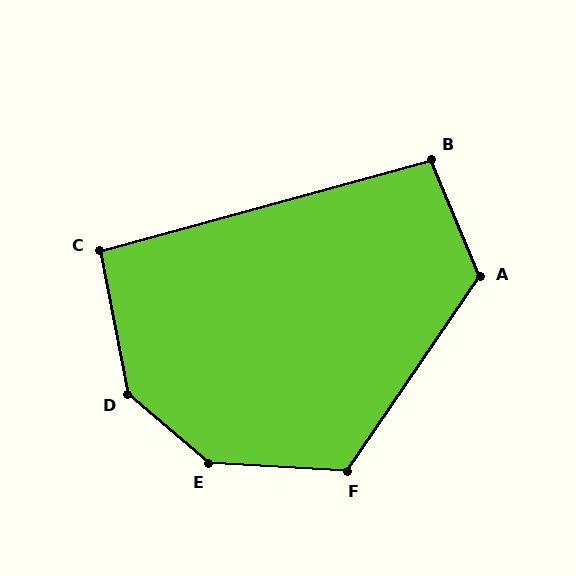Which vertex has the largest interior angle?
E, at approximately 143 degrees.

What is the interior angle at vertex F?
Approximately 121 degrees (obtuse).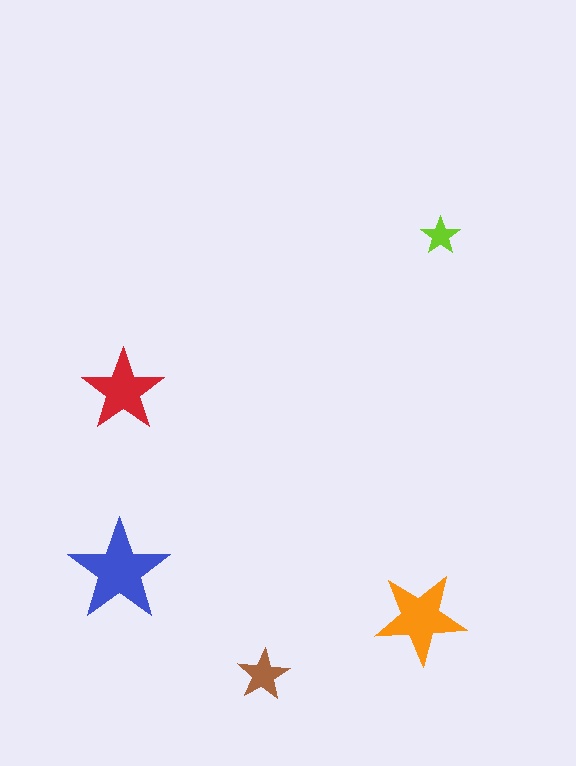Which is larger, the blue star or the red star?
The blue one.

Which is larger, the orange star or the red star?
The orange one.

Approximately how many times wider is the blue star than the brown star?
About 2 times wider.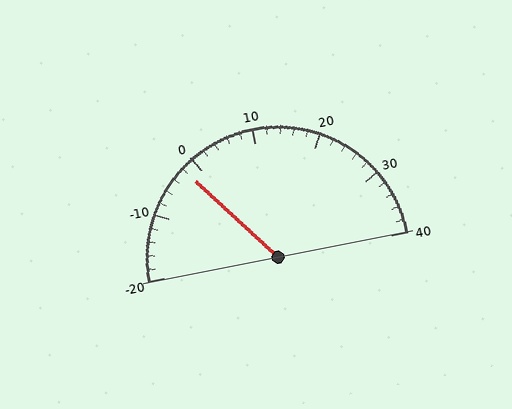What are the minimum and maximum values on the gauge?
The gauge ranges from -20 to 40.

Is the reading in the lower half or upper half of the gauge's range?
The reading is in the lower half of the range (-20 to 40).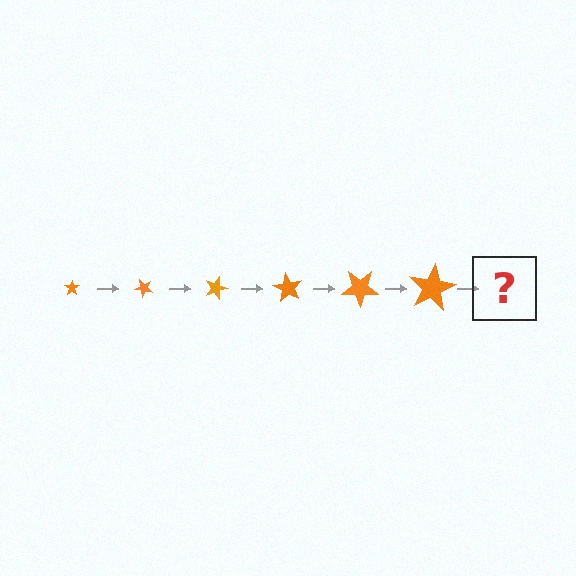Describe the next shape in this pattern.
It should be a star, larger than the previous one and rotated 270 degrees from the start.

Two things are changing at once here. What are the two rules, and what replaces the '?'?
The two rules are that the star grows larger each step and it rotates 45 degrees each step. The '?' should be a star, larger than the previous one and rotated 270 degrees from the start.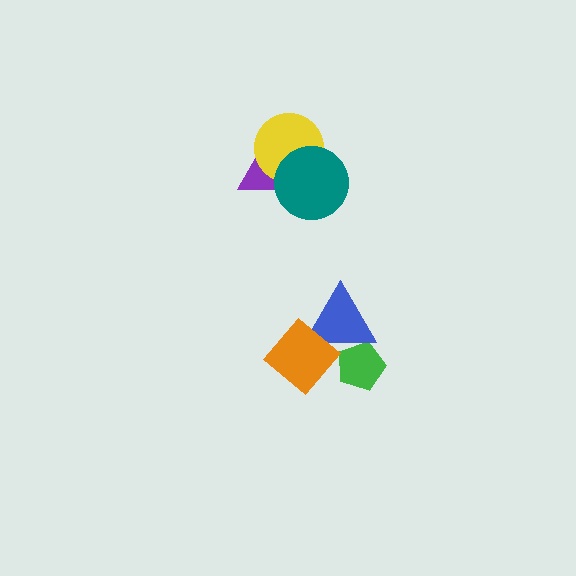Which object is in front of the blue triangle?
The orange diamond is in front of the blue triangle.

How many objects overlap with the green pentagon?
1 object overlaps with the green pentagon.